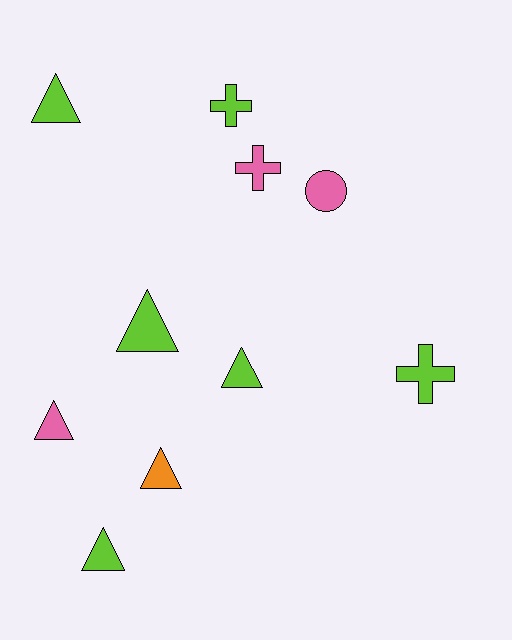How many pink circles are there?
There is 1 pink circle.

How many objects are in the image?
There are 10 objects.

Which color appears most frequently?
Lime, with 6 objects.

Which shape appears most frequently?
Triangle, with 6 objects.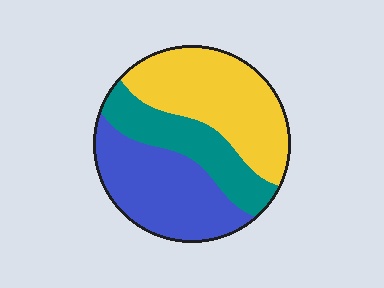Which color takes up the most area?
Yellow, at roughly 40%.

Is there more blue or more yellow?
Yellow.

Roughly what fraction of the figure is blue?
Blue takes up between a third and a half of the figure.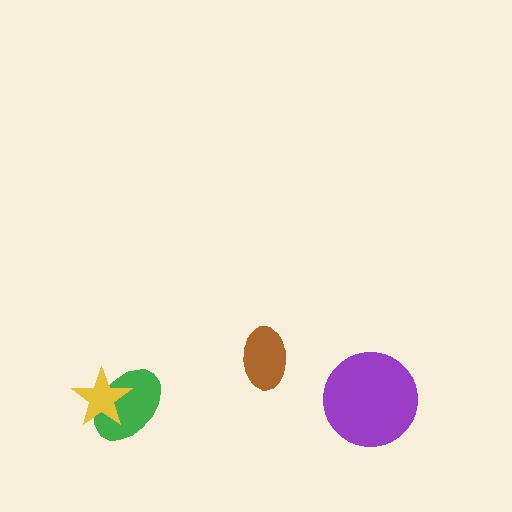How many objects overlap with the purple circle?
0 objects overlap with the purple circle.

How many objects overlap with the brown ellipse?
0 objects overlap with the brown ellipse.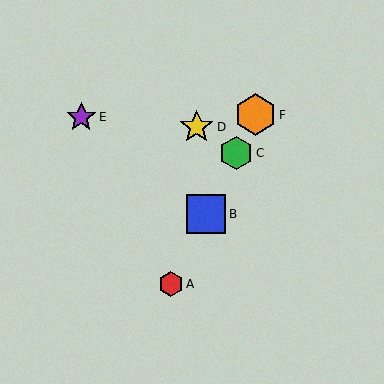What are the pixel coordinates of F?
Object F is at (256, 115).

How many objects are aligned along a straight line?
4 objects (A, B, C, F) are aligned along a straight line.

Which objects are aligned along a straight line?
Objects A, B, C, F are aligned along a straight line.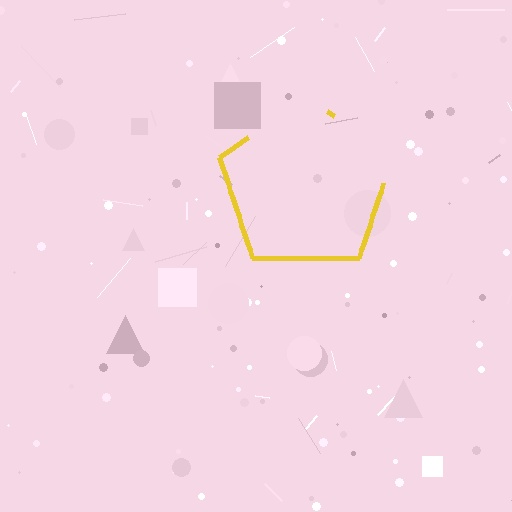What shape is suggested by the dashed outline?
The dashed outline suggests a pentagon.